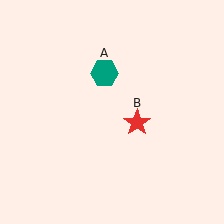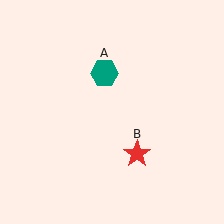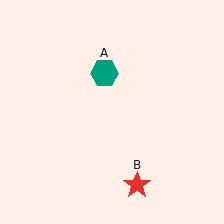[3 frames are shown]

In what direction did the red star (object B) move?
The red star (object B) moved down.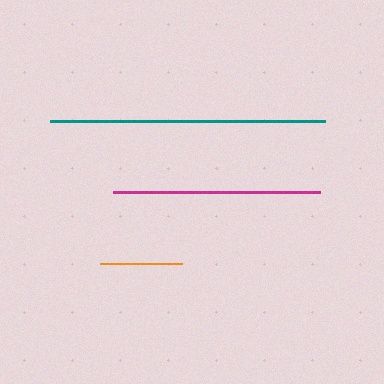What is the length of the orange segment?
The orange segment is approximately 82 pixels long.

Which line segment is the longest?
The teal line is the longest at approximately 275 pixels.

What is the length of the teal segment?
The teal segment is approximately 275 pixels long.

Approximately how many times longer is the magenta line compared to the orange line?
The magenta line is approximately 2.5 times the length of the orange line.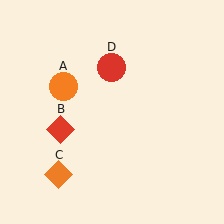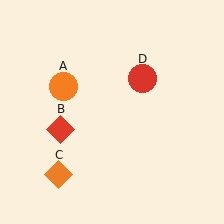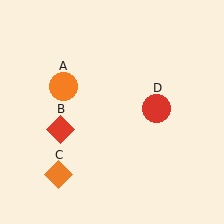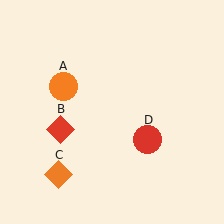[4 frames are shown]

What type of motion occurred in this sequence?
The red circle (object D) rotated clockwise around the center of the scene.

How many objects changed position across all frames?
1 object changed position: red circle (object D).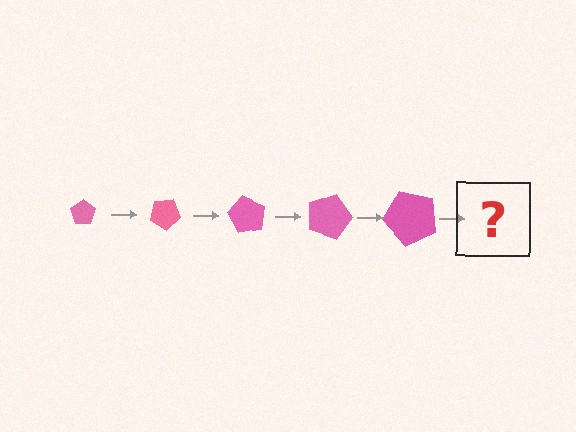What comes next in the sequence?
The next element should be a pentagon, larger than the previous one and rotated 150 degrees from the start.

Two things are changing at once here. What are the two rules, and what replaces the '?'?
The two rules are that the pentagon grows larger each step and it rotates 30 degrees each step. The '?' should be a pentagon, larger than the previous one and rotated 150 degrees from the start.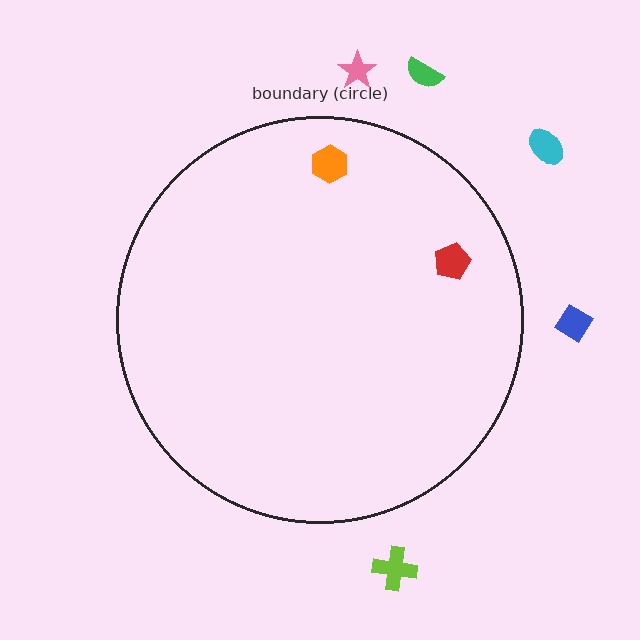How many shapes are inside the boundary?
2 inside, 5 outside.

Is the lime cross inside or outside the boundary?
Outside.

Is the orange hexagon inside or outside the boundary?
Inside.